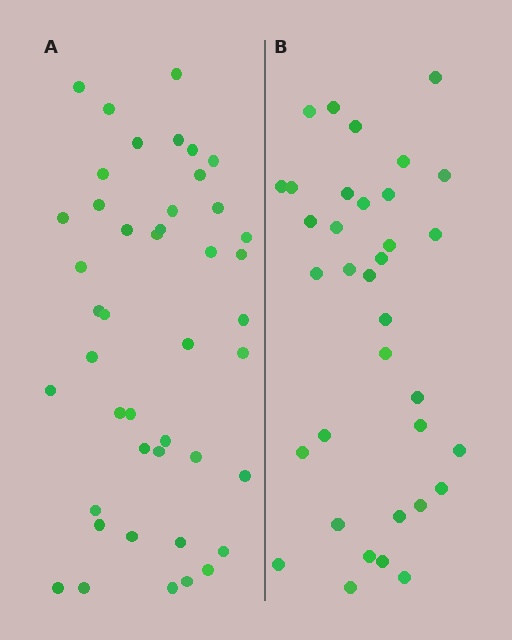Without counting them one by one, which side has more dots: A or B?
Region A (the left region) has more dots.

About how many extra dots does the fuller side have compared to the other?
Region A has roughly 8 or so more dots than region B.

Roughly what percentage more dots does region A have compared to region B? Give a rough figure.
About 25% more.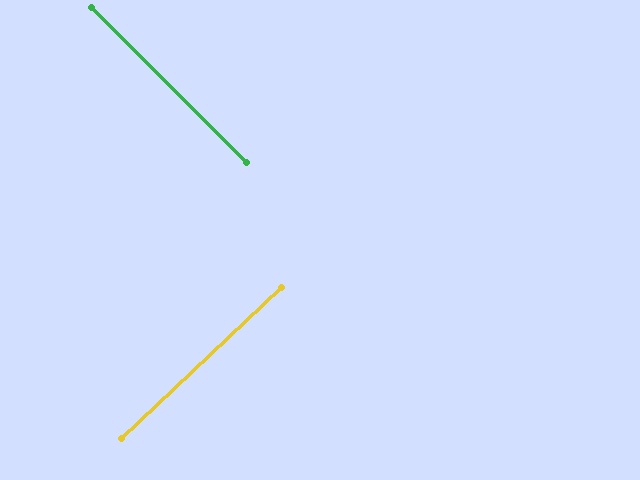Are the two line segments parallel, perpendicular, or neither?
Perpendicular — they meet at approximately 88°.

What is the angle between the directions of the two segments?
Approximately 88 degrees.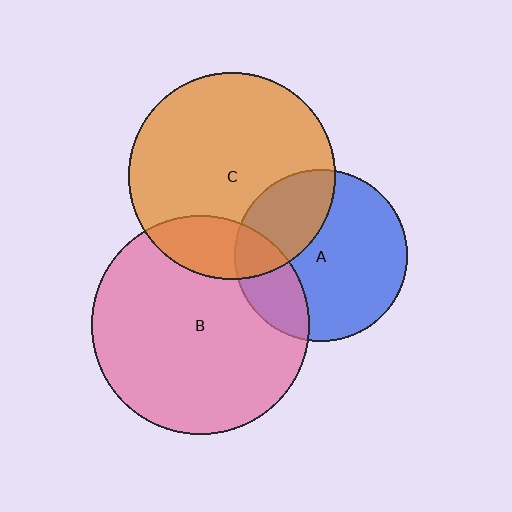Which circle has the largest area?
Circle B (pink).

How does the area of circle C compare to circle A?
Approximately 1.4 times.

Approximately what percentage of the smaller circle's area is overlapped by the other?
Approximately 20%.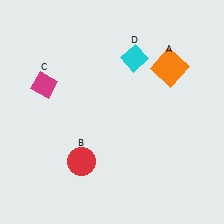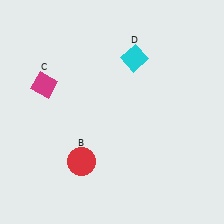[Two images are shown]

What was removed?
The orange square (A) was removed in Image 2.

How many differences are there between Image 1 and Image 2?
There is 1 difference between the two images.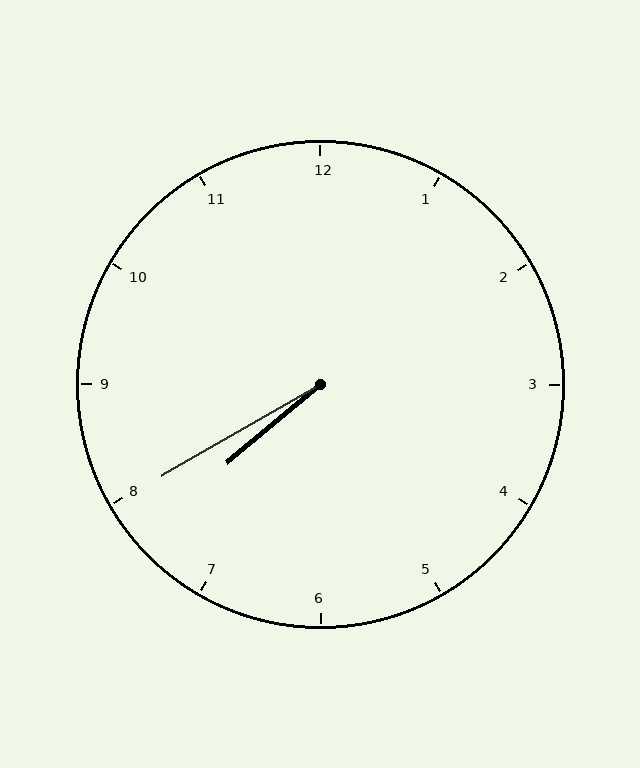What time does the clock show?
7:40.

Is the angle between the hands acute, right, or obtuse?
It is acute.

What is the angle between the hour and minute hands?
Approximately 10 degrees.